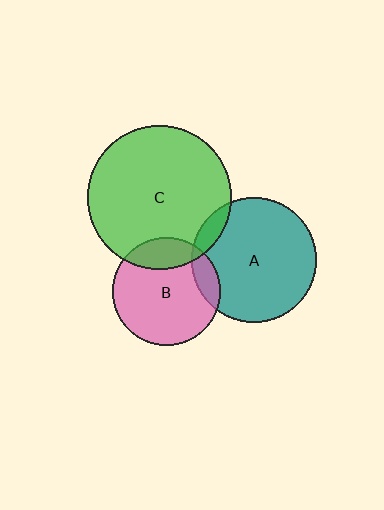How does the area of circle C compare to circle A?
Approximately 1.3 times.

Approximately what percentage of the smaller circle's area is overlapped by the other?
Approximately 10%.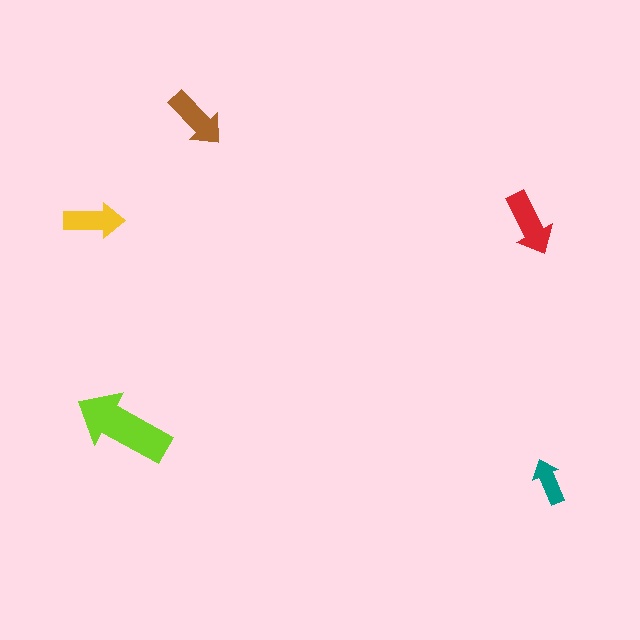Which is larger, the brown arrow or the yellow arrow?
The brown one.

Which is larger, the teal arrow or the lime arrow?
The lime one.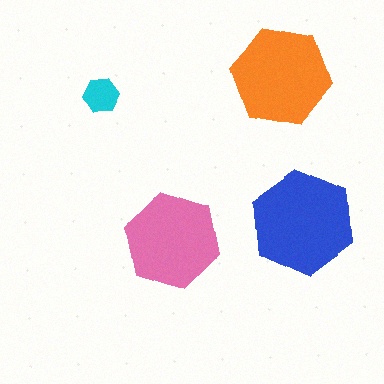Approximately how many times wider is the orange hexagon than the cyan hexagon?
About 3 times wider.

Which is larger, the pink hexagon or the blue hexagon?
The blue one.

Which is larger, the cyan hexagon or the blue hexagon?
The blue one.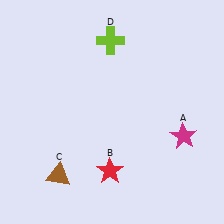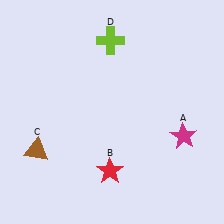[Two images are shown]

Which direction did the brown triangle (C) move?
The brown triangle (C) moved up.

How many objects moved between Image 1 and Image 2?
1 object moved between the two images.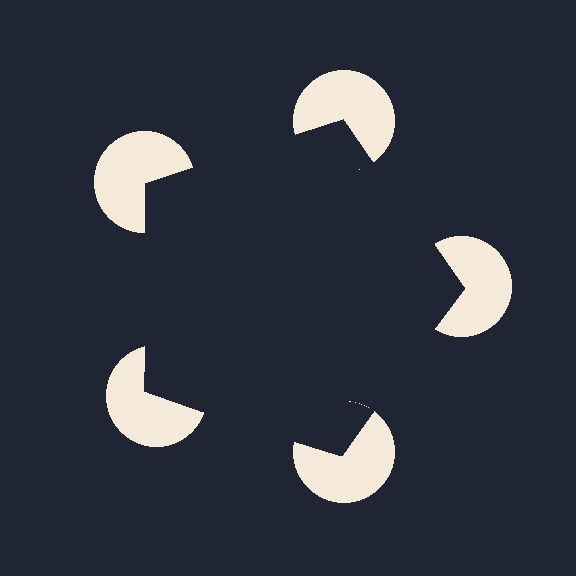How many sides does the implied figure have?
5 sides.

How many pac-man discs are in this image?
There are 5 — one at each vertex of the illusory pentagon.